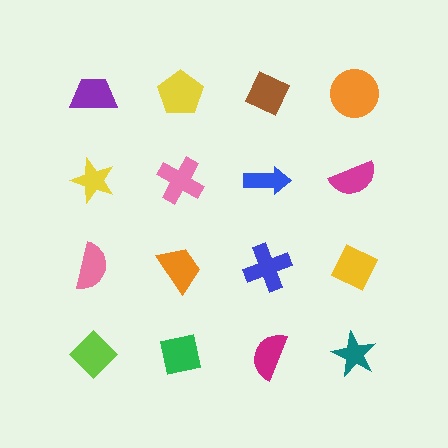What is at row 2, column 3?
A blue arrow.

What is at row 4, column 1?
A lime diamond.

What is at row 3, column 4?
A yellow diamond.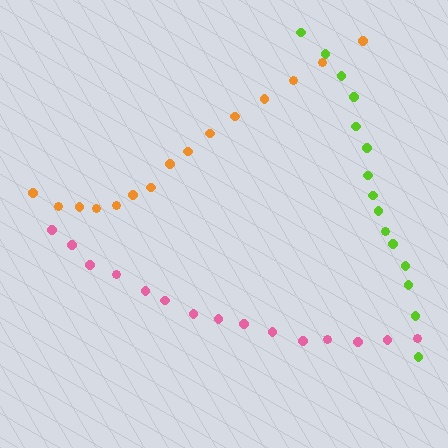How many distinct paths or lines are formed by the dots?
There are 3 distinct paths.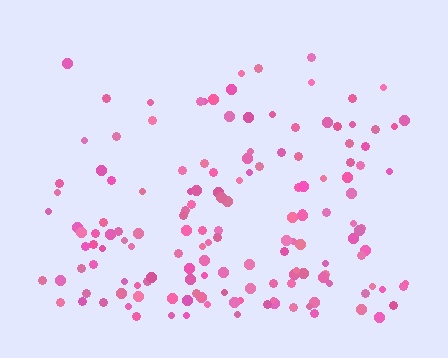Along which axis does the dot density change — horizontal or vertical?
Vertical.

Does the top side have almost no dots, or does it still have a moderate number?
Still a moderate number, just noticeably fewer than the bottom.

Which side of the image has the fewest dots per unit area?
The top.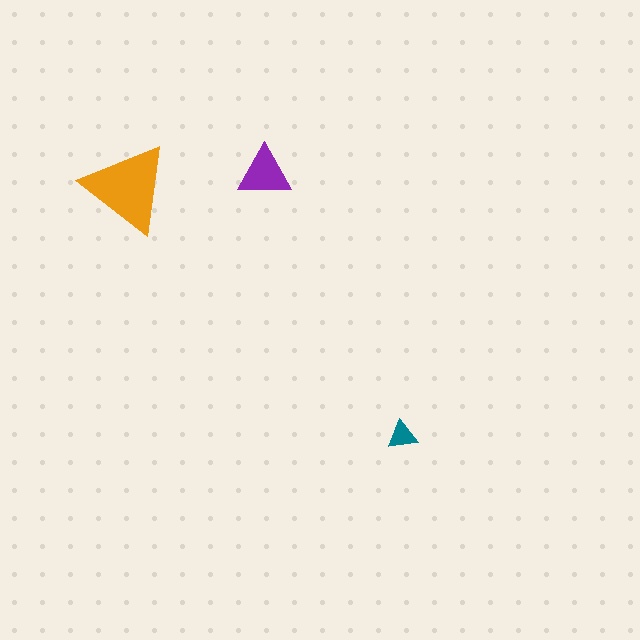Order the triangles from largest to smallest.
the orange one, the purple one, the teal one.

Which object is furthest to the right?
The teal triangle is rightmost.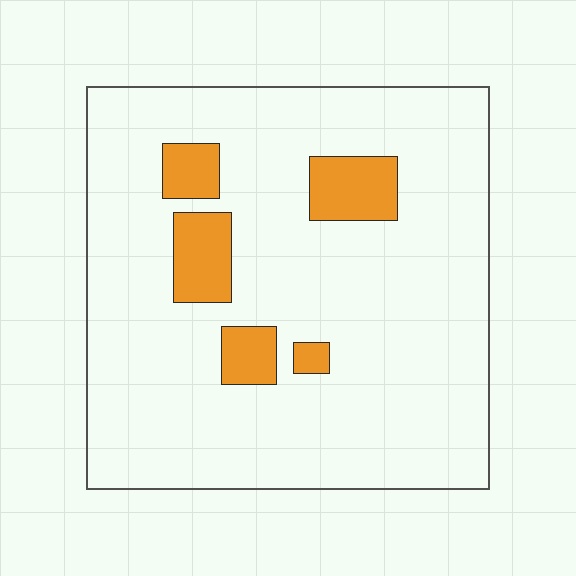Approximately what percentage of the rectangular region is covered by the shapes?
Approximately 10%.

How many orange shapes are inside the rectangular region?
5.